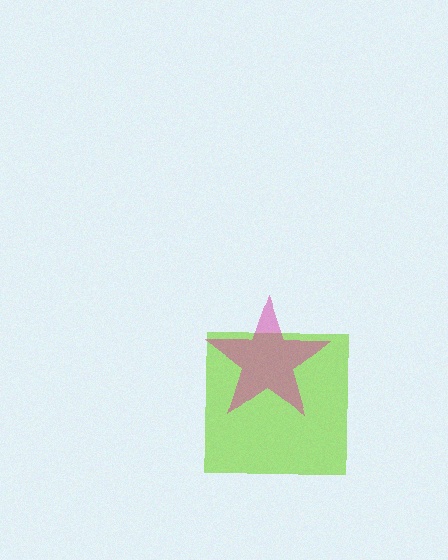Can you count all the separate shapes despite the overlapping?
Yes, there are 2 separate shapes.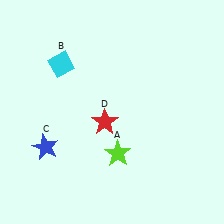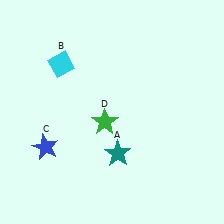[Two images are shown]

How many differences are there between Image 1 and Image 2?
There are 2 differences between the two images.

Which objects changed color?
A changed from lime to teal. D changed from red to green.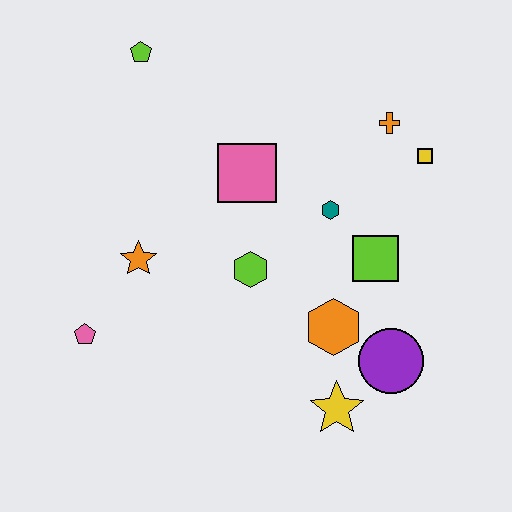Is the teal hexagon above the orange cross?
No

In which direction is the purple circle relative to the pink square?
The purple circle is below the pink square.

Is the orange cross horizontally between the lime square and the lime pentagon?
No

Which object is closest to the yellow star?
The purple circle is closest to the yellow star.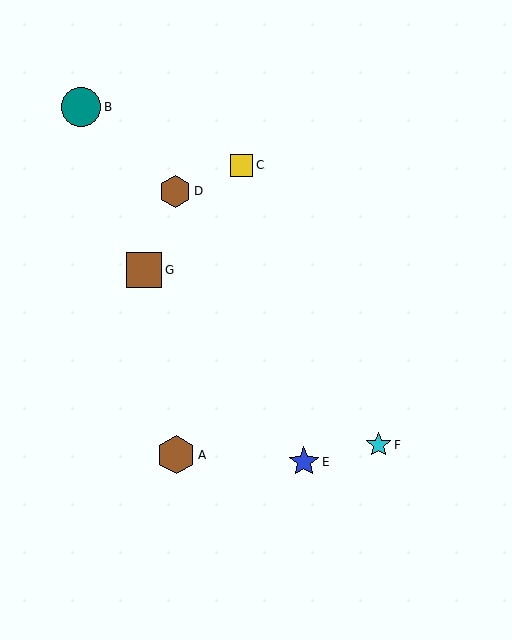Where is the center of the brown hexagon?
The center of the brown hexagon is at (175, 191).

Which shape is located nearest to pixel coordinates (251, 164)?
The yellow square (labeled C) at (241, 165) is nearest to that location.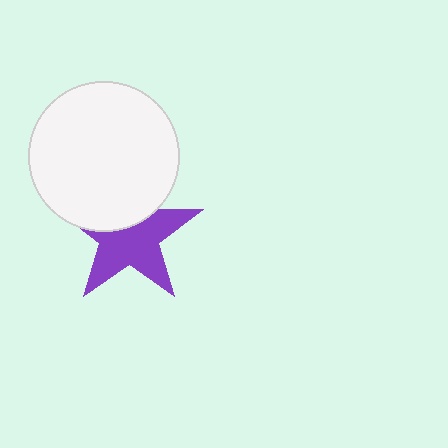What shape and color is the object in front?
The object in front is a white circle.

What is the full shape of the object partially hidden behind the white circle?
The partially hidden object is a purple star.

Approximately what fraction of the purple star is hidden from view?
Roughly 37% of the purple star is hidden behind the white circle.